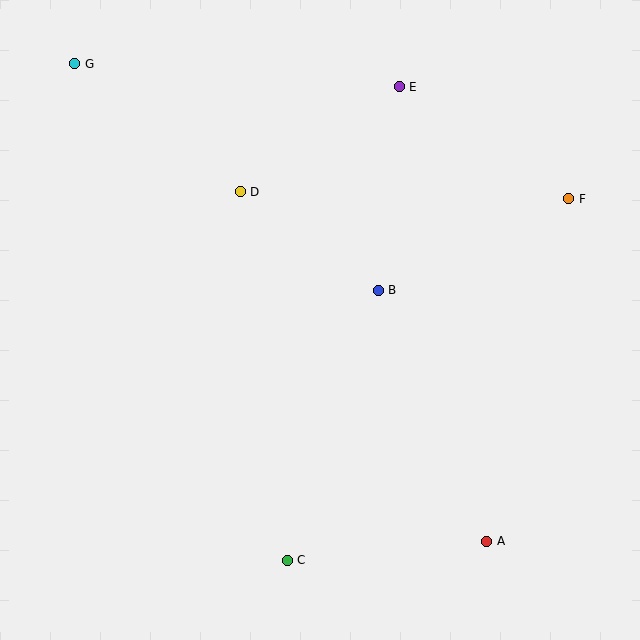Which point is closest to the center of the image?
Point B at (378, 290) is closest to the center.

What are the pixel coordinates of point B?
Point B is at (378, 290).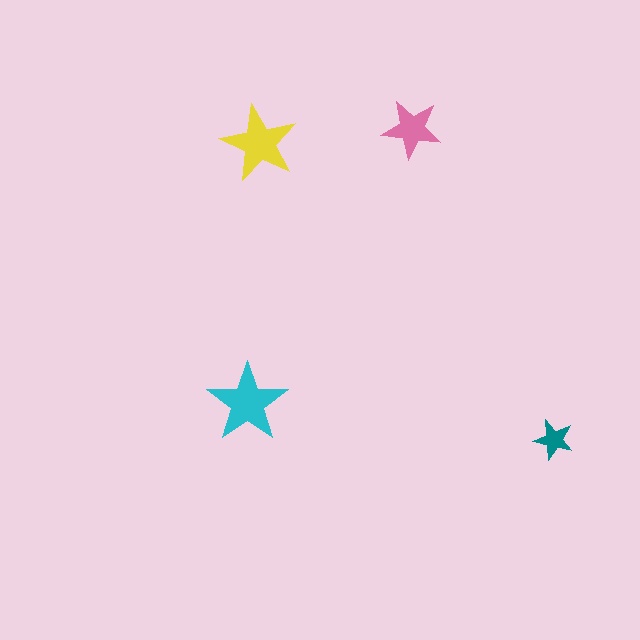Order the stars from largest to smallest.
the cyan one, the yellow one, the pink one, the teal one.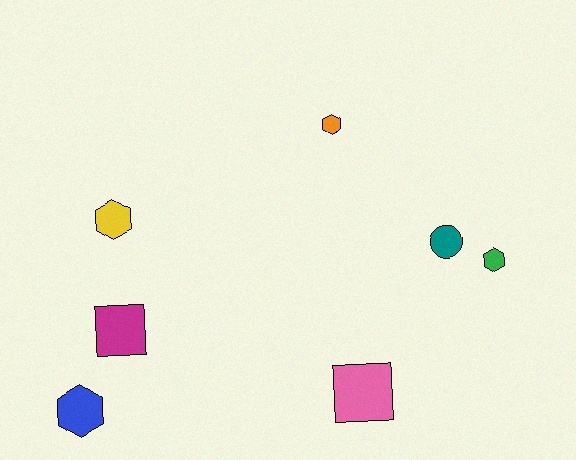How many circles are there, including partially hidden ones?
There is 1 circle.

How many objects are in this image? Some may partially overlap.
There are 7 objects.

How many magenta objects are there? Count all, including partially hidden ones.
There is 1 magenta object.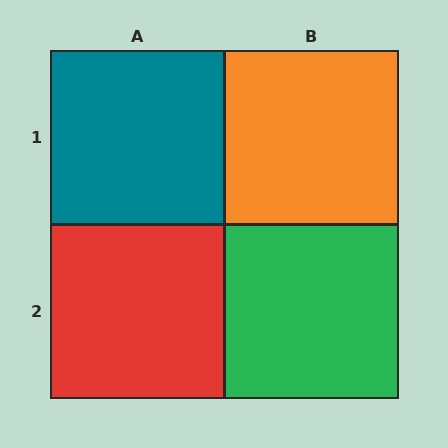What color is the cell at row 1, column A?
Teal.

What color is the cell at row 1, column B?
Orange.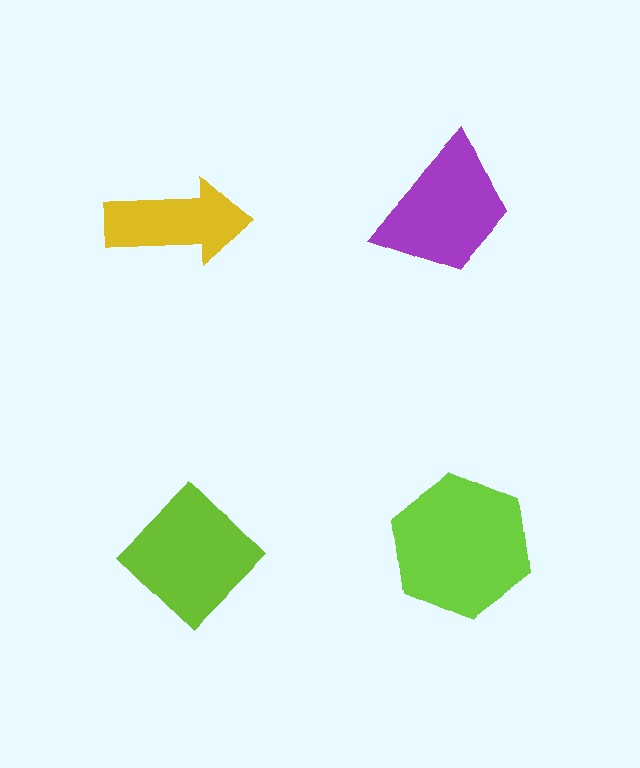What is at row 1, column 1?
A yellow arrow.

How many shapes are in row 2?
2 shapes.